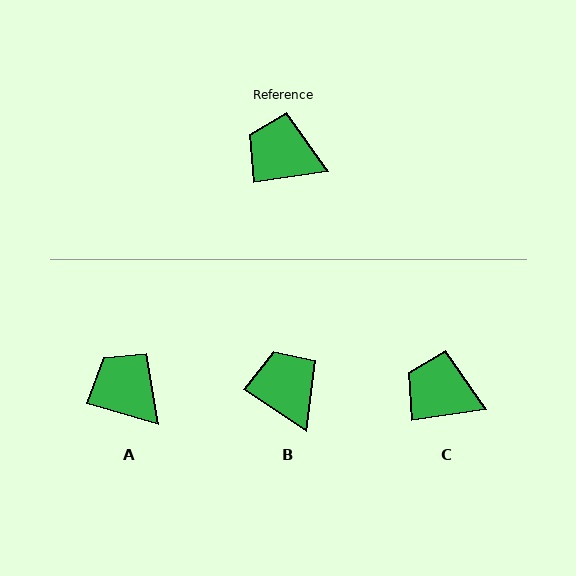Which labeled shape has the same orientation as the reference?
C.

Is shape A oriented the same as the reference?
No, it is off by about 25 degrees.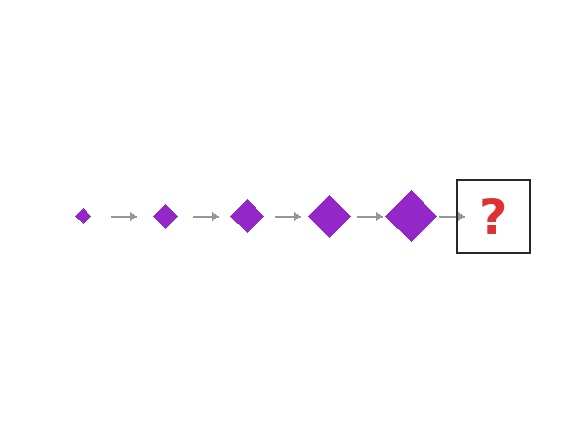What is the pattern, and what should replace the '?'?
The pattern is that the diamond gets progressively larger each step. The '?' should be a purple diamond, larger than the previous one.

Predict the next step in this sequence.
The next step is a purple diamond, larger than the previous one.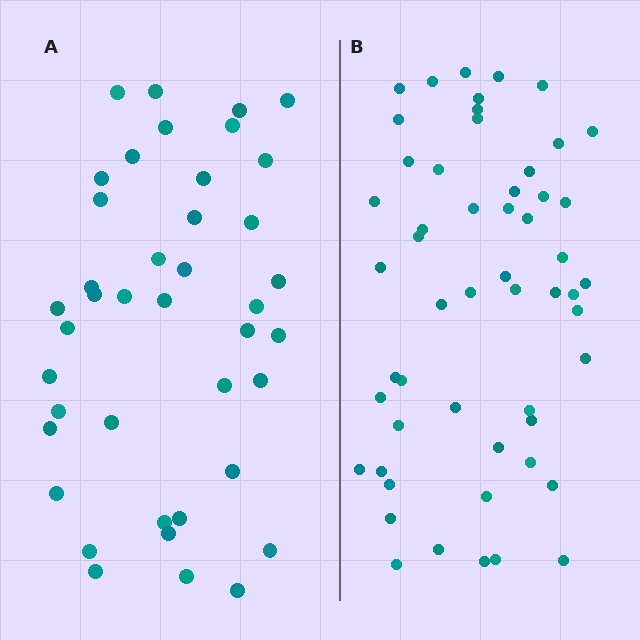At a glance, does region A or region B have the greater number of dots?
Region B (the right region) has more dots.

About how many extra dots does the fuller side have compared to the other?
Region B has approximately 15 more dots than region A.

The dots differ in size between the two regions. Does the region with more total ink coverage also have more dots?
No. Region A has more total ink coverage because its dots are larger, but region B actually contains more individual dots. Total area can be misleading — the number of items is what matters here.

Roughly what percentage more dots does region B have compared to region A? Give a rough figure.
About 30% more.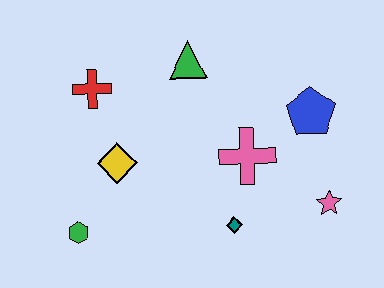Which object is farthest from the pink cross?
The green hexagon is farthest from the pink cross.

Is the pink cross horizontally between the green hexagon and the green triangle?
No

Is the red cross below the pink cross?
No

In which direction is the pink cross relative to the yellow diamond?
The pink cross is to the right of the yellow diamond.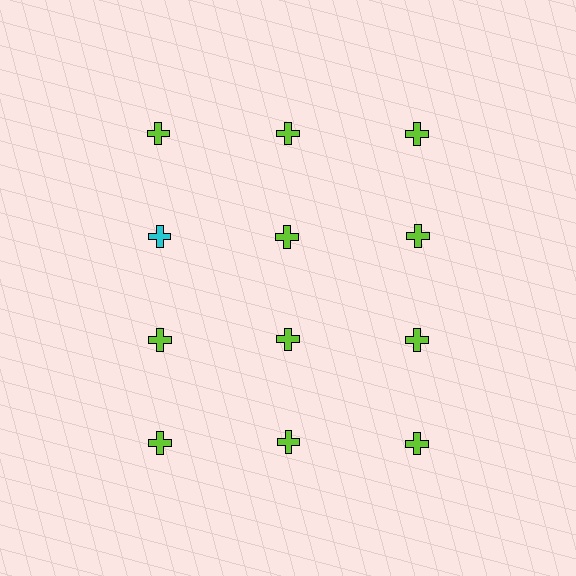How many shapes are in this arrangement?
There are 12 shapes arranged in a grid pattern.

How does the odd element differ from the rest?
It has a different color: cyan instead of lime.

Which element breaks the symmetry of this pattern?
The cyan cross in the second row, leftmost column breaks the symmetry. All other shapes are lime crosses.